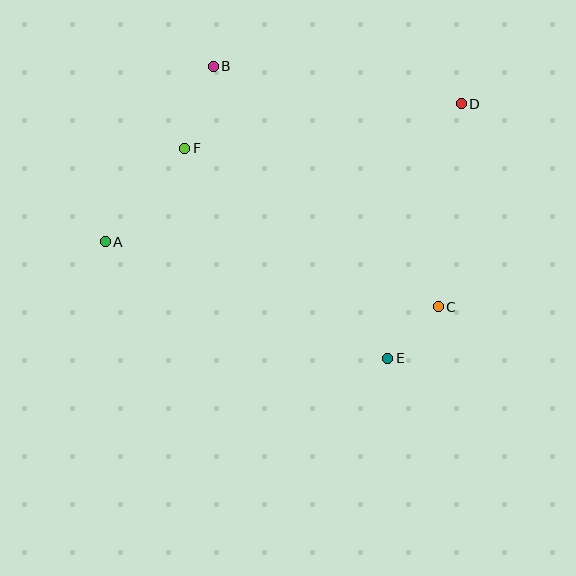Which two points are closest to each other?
Points C and E are closest to each other.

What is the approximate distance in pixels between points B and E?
The distance between B and E is approximately 340 pixels.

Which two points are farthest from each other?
Points A and D are farthest from each other.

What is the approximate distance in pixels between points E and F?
The distance between E and F is approximately 292 pixels.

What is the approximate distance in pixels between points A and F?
The distance between A and F is approximately 123 pixels.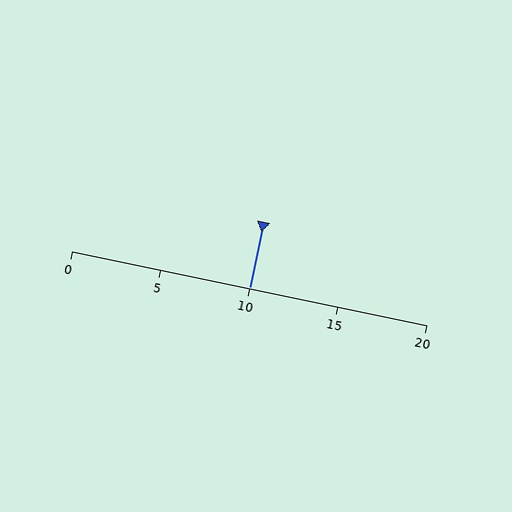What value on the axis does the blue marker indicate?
The marker indicates approximately 10.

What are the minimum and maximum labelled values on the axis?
The axis runs from 0 to 20.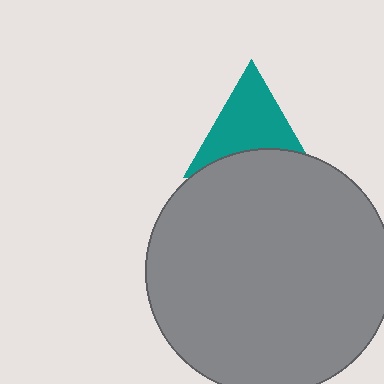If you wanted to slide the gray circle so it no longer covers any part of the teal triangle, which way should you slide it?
Slide it down — that is the most direct way to separate the two shapes.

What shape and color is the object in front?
The object in front is a gray circle.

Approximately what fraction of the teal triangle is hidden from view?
Roughly 35% of the teal triangle is hidden behind the gray circle.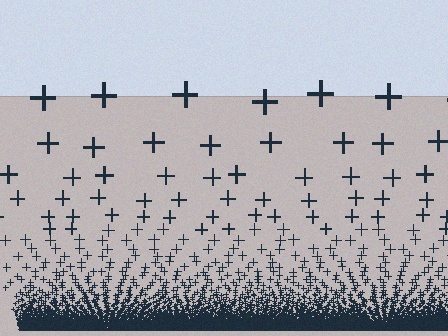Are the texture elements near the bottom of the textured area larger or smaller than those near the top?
Smaller. The gradient is inverted — elements near the bottom are smaller and denser.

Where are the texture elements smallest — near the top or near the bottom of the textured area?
Near the bottom.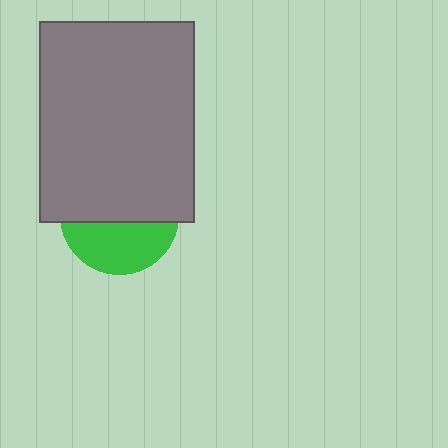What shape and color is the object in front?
The object in front is a gray rectangle.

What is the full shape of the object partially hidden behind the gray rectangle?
The partially hidden object is a green circle.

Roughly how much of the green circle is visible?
A small part of it is visible (roughly 41%).